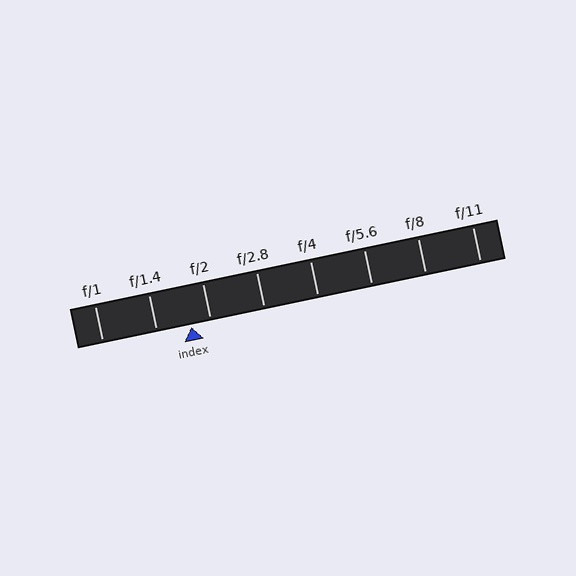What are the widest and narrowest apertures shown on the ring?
The widest aperture shown is f/1 and the narrowest is f/11.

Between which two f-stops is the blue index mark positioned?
The index mark is between f/1.4 and f/2.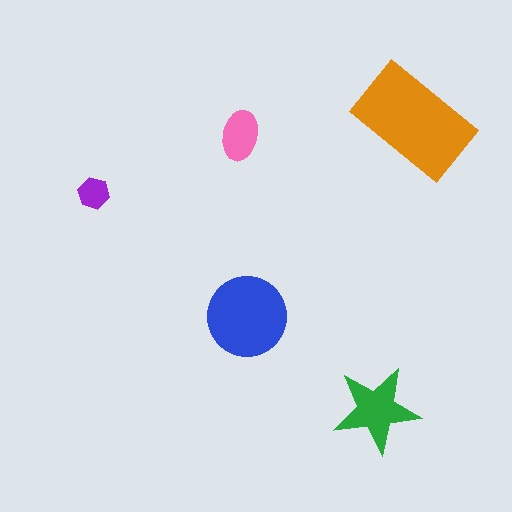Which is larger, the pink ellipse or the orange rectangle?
The orange rectangle.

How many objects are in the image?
There are 5 objects in the image.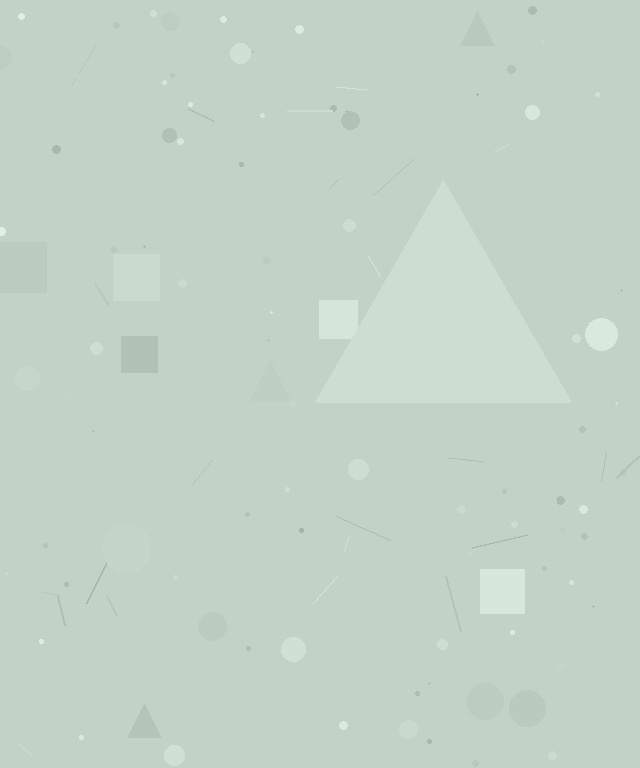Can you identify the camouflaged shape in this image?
The camouflaged shape is a triangle.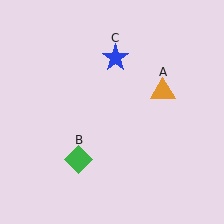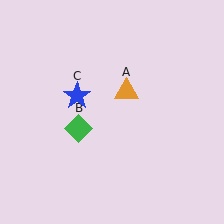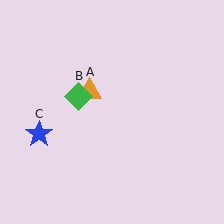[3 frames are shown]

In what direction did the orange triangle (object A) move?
The orange triangle (object A) moved left.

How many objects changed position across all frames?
3 objects changed position: orange triangle (object A), green diamond (object B), blue star (object C).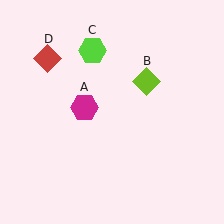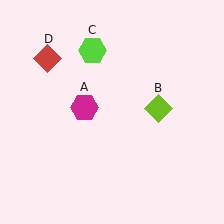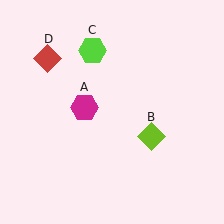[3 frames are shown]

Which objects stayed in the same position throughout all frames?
Magenta hexagon (object A) and lime hexagon (object C) and red diamond (object D) remained stationary.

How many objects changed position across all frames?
1 object changed position: lime diamond (object B).